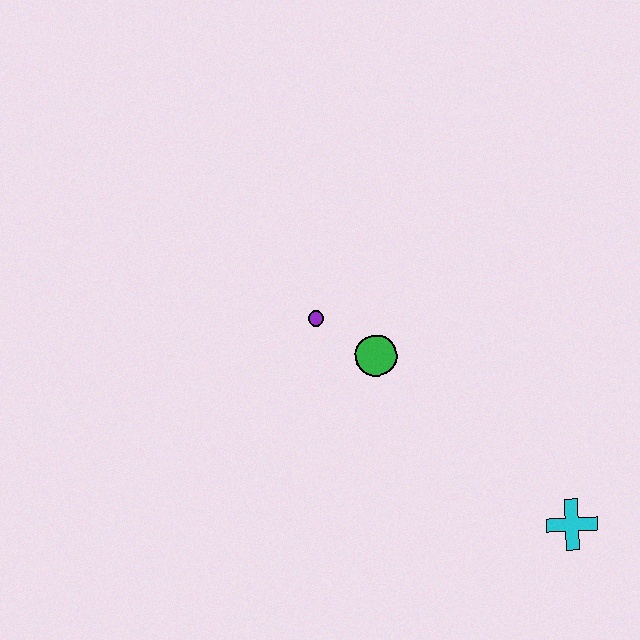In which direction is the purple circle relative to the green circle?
The purple circle is to the left of the green circle.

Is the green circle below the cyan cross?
No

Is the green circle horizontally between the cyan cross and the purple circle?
Yes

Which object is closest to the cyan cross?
The green circle is closest to the cyan cross.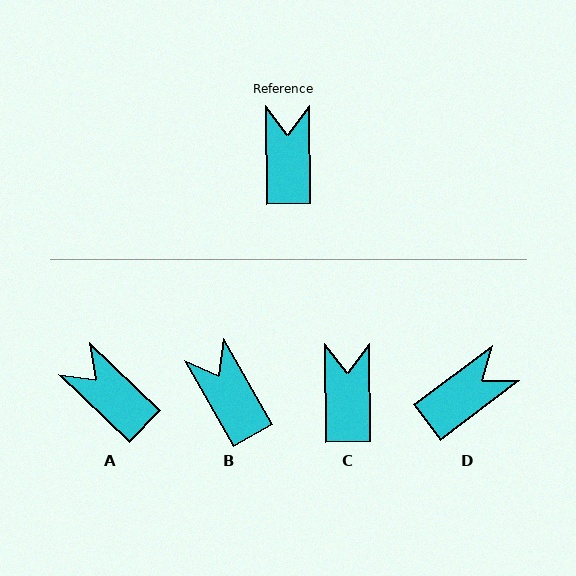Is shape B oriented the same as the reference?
No, it is off by about 29 degrees.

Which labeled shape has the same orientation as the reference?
C.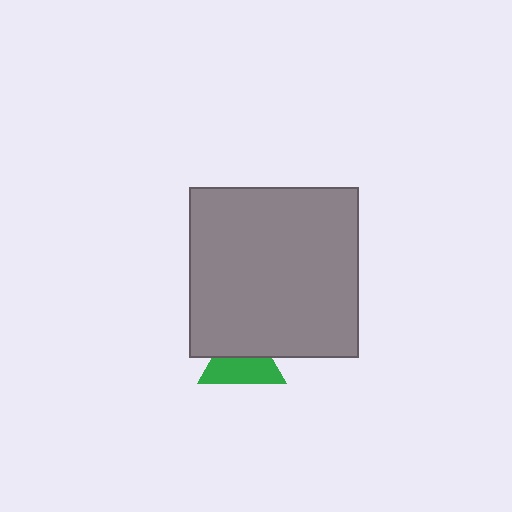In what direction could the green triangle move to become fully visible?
The green triangle could move down. That would shift it out from behind the gray square entirely.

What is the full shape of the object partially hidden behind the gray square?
The partially hidden object is a green triangle.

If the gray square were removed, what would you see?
You would see the complete green triangle.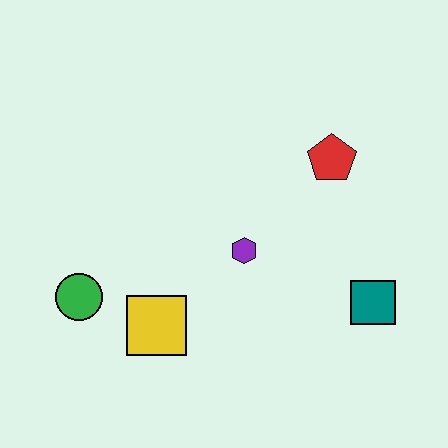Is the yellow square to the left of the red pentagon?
Yes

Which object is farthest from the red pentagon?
The green circle is farthest from the red pentagon.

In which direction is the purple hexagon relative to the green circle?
The purple hexagon is to the right of the green circle.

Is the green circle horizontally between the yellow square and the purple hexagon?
No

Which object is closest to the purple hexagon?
The yellow square is closest to the purple hexagon.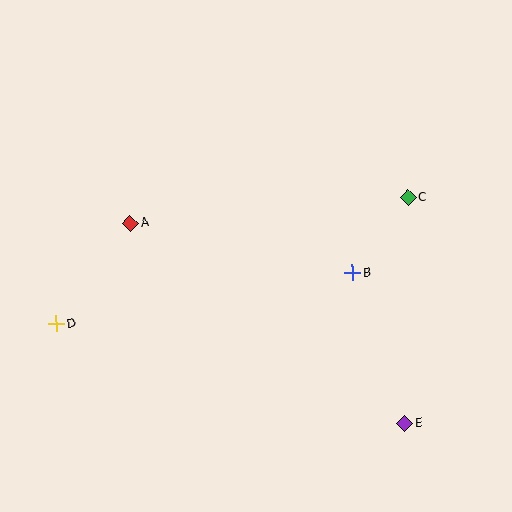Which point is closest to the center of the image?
Point B at (352, 273) is closest to the center.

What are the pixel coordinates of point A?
Point A is at (130, 223).